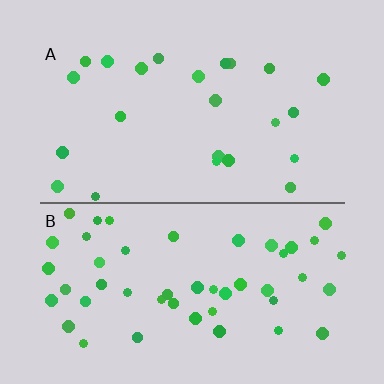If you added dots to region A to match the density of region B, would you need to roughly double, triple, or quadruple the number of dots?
Approximately double.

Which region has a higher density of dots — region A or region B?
B (the bottom).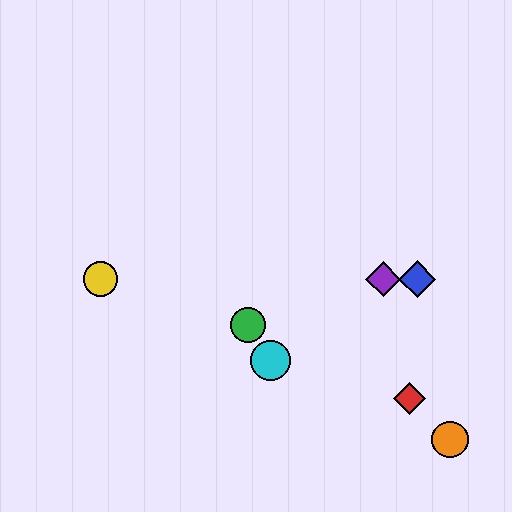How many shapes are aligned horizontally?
3 shapes (the blue diamond, the yellow circle, the purple diamond) are aligned horizontally.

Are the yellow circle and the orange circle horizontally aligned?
No, the yellow circle is at y≈279 and the orange circle is at y≈440.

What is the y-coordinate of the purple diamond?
The purple diamond is at y≈279.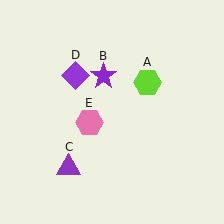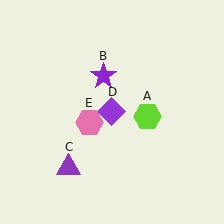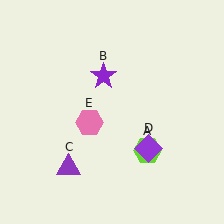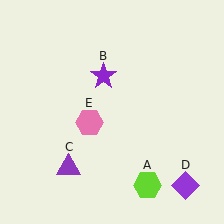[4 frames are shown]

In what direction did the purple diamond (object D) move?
The purple diamond (object D) moved down and to the right.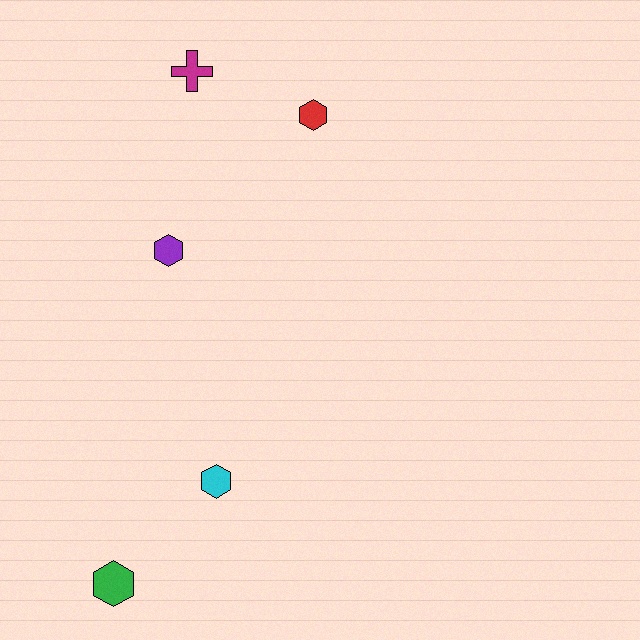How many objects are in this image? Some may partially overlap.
There are 5 objects.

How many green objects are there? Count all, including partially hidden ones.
There is 1 green object.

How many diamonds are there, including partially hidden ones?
There are no diamonds.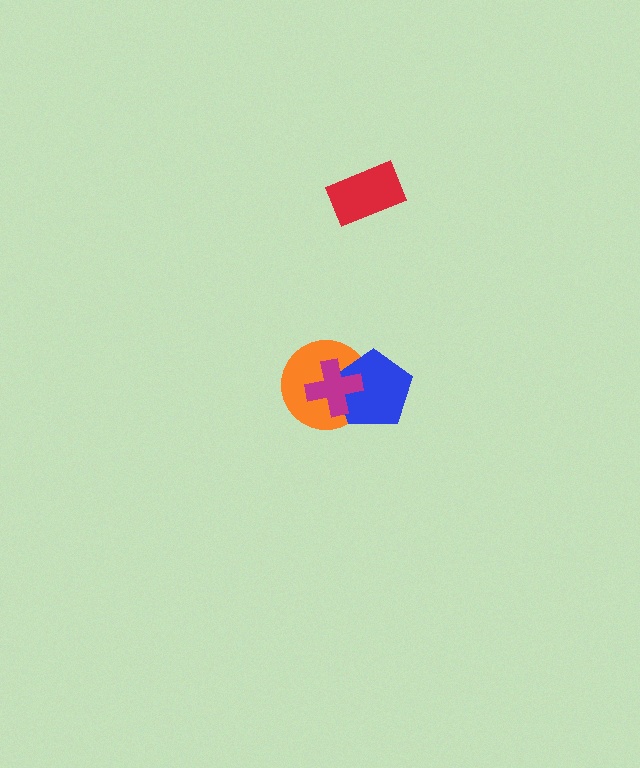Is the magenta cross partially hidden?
No, no other shape covers it.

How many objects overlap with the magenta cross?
2 objects overlap with the magenta cross.